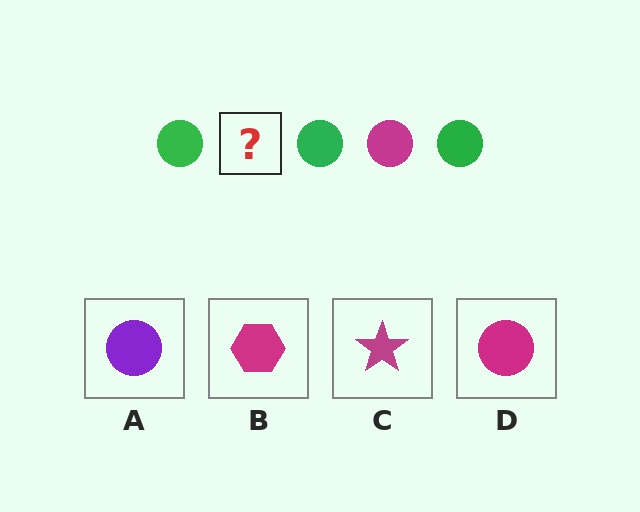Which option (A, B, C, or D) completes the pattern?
D.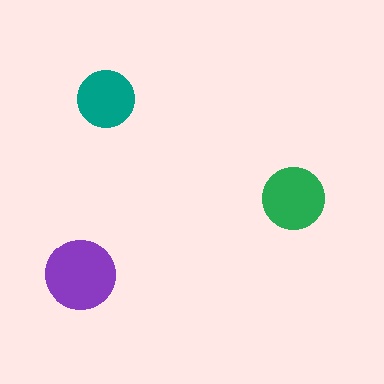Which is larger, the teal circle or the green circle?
The green one.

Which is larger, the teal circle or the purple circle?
The purple one.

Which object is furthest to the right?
The green circle is rightmost.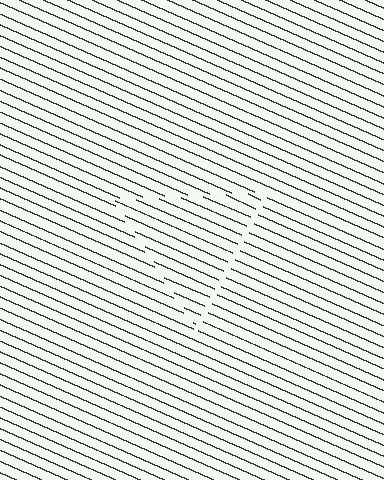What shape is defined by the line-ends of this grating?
An illusory triangle. The interior of the shape contains the same grating, shifted by half a period — the contour is defined by the phase discontinuity where line-ends from the inner and outer gratings abut.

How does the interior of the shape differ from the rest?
The interior of the shape contains the same grating, shifted by half a period — the contour is defined by the phase discontinuity where line-ends from the inner and outer gratings abut.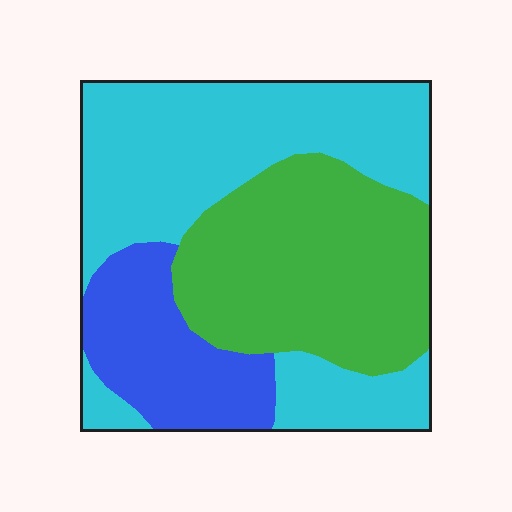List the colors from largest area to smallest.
From largest to smallest: cyan, green, blue.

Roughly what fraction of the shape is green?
Green covers roughly 35% of the shape.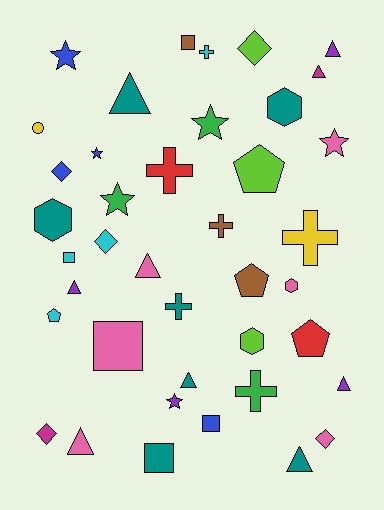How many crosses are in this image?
There are 6 crosses.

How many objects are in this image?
There are 40 objects.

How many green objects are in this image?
There are 3 green objects.